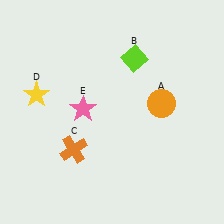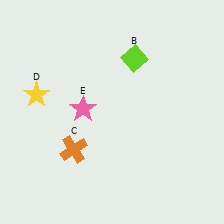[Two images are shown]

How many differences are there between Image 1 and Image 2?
There is 1 difference between the two images.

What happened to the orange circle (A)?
The orange circle (A) was removed in Image 2. It was in the top-right area of Image 1.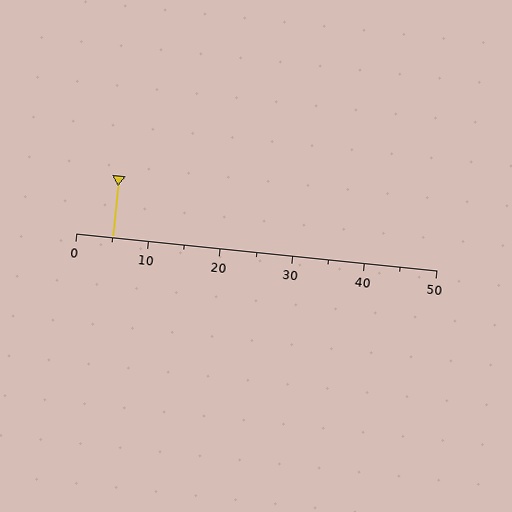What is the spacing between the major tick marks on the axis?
The major ticks are spaced 10 apart.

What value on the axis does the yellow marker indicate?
The marker indicates approximately 5.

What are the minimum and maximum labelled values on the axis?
The axis runs from 0 to 50.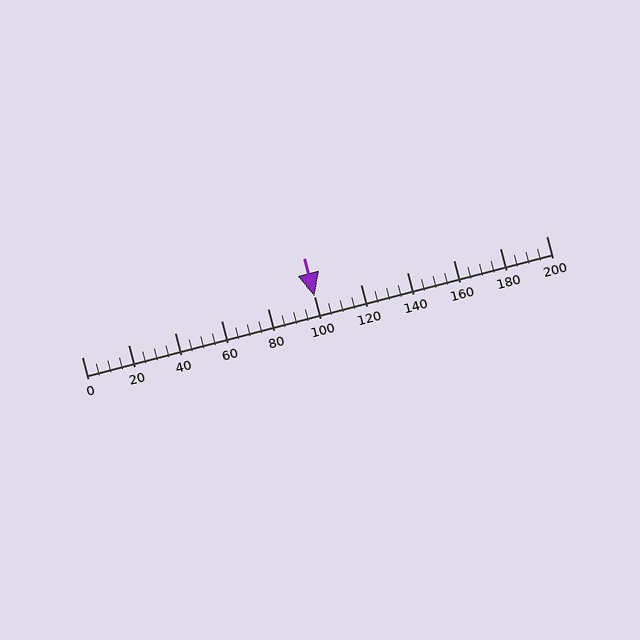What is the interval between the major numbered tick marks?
The major tick marks are spaced 20 units apart.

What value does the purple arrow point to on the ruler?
The purple arrow points to approximately 100.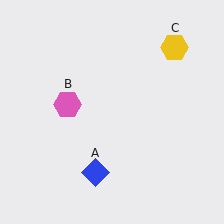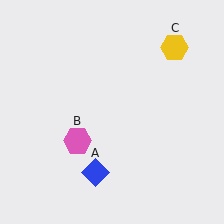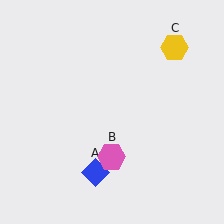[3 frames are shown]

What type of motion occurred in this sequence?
The pink hexagon (object B) rotated counterclockwise around the center of the scene.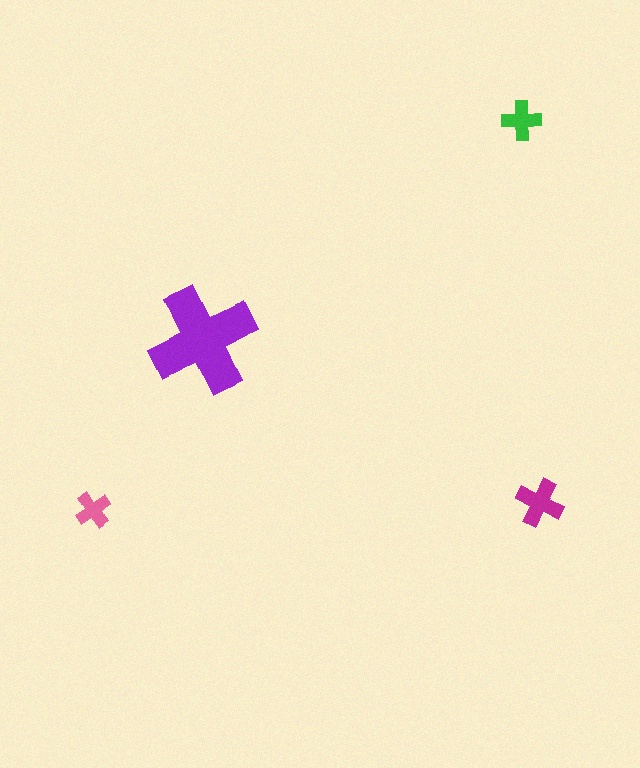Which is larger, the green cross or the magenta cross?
The magenta one.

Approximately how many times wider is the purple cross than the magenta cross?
About 2.5 times wider.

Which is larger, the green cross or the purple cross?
The purple one.